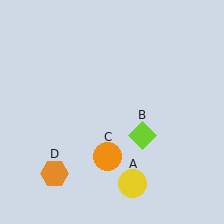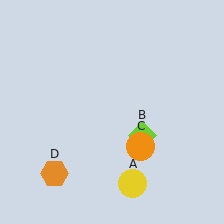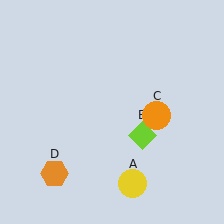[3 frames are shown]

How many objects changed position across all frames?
1 object changed position: orange circle (object C).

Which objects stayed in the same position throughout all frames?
Yellow circle (object A) and lime diamond (object B) and orange hexagon (object D) remained stationary.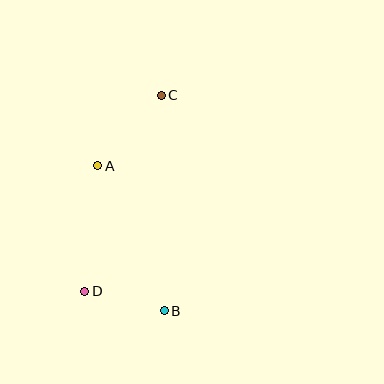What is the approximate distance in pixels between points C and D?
The distance between C and D is approximately 210 pixels.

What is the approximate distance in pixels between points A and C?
The distance between A and C is approximately 95 pixels.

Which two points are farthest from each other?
Points B and C are farthest from each other.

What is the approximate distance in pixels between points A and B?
The distance between A and B is approximately 159 pixels.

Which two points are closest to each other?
Points B and D are closest to each other.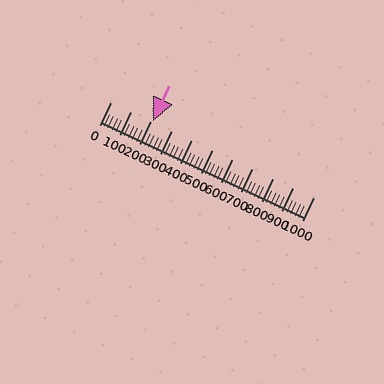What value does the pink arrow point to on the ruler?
The pink arrow points to approximately 208.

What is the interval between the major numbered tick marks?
The major tick marks are spaced 100 units apart.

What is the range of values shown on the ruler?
The ruler shows values from 0 to 1000.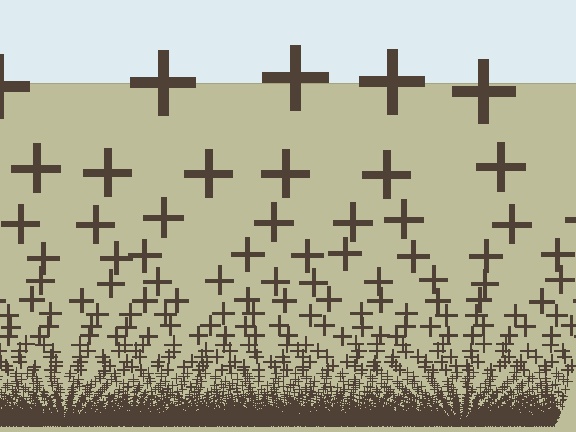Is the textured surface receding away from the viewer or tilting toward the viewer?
The surface appears to tilt toward the viewer. Texture elements get larger and sparser toward the top.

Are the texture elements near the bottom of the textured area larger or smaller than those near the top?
Smaller. The gradient is inverted — elements near the bottom are smaller and denser.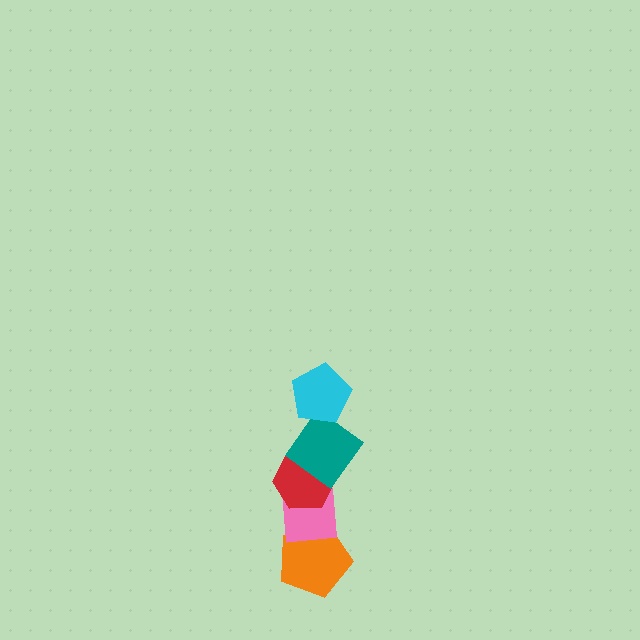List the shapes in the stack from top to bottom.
From top to bottom: the cyan pentagon, the teal diamond, the red hexagon, the pink square, the orange pentagon.